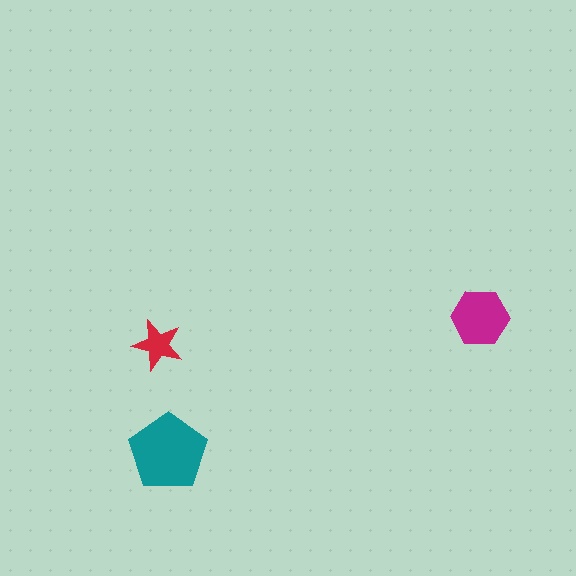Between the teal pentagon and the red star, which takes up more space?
The teal pentagon.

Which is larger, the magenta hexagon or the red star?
The magenta hexagon.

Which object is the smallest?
The red star.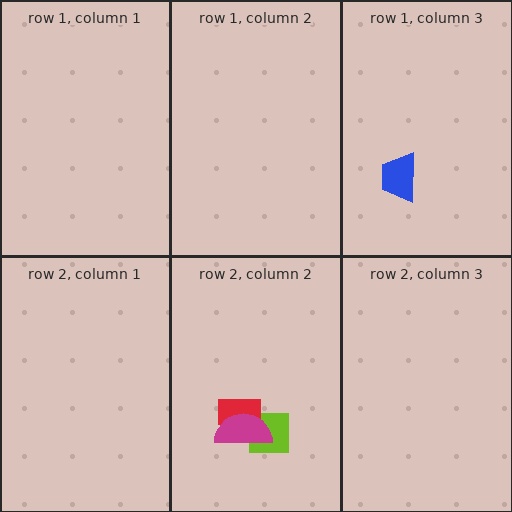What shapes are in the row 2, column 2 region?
The lime square, the red rectangle, the magenta semicircle.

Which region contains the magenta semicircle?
The row 2, column 2 region.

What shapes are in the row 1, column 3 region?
The blue trapezoid.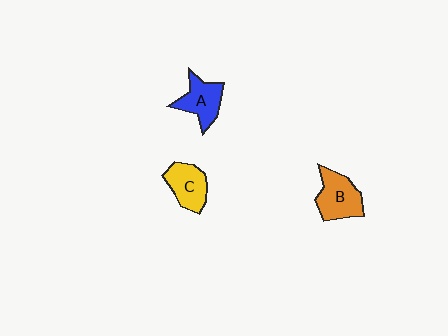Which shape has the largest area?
Shape B (orange).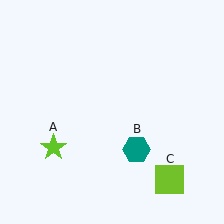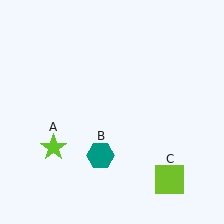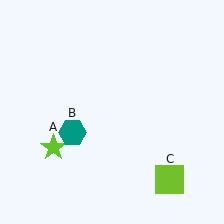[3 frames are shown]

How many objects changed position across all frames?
1 object changed position: teal hexagon (object B).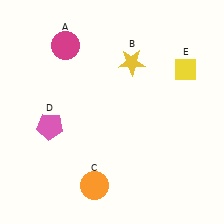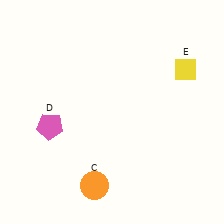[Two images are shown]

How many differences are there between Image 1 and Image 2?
There are 2 differences between the two images.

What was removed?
The yellow star (B), the magenta circle (A) were removed in Image 2.